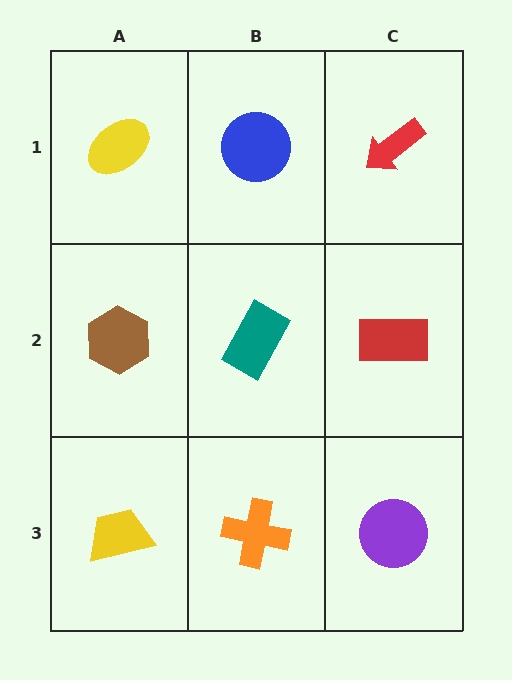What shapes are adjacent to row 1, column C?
A red rectangle (row 2, column C), a blue circle (row 1, column B).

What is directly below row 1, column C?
A red rectangle.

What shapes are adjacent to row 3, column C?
A red rectangle (row 2, column C), an orange cross (row 3, column B).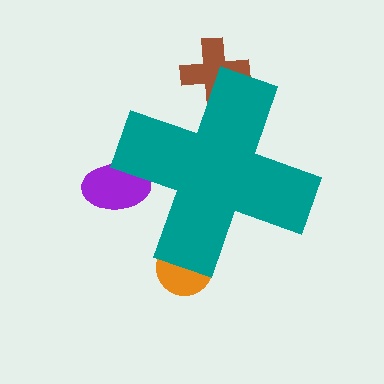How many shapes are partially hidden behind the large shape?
3 shapes are partially hidden.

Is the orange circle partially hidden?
Yes, the orange circle is partially hidden behind the teal cross.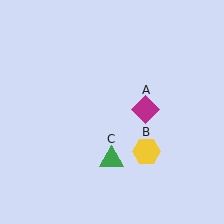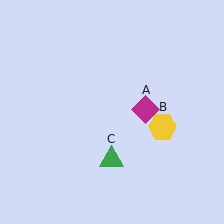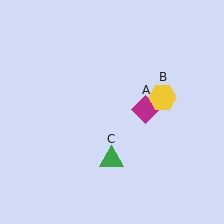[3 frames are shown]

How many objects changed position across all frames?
1 object changed position: yellow hexagon (object B).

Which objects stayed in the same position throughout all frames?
Magenta diamond (object A) and green triangle (object C) remained stationary.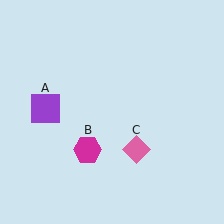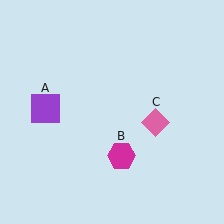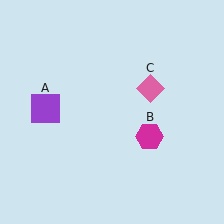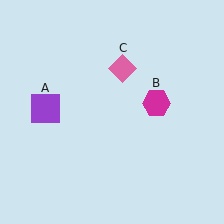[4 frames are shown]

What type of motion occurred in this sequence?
The magenta hexagon (object B), pink diamond (object C) rotated counterclockwise around the center of the scene.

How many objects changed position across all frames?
2 objects changed position: magenta hexagon (object B), pink diamond (object C).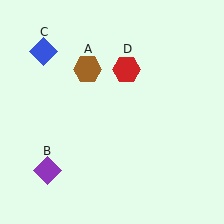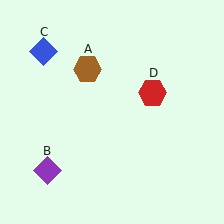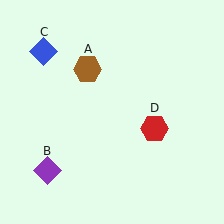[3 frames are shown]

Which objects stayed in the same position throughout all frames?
Brown hexagon (object A) and purple diamond (object B) and blue diamond (object C) remained stationary.